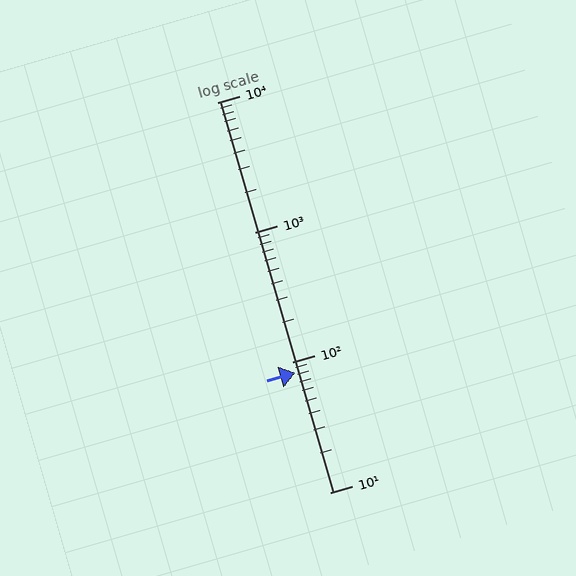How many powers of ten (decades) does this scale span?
The scale spans 3 decades, from 10 to 10000.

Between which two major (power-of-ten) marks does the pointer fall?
The pointer is between 10 and 100.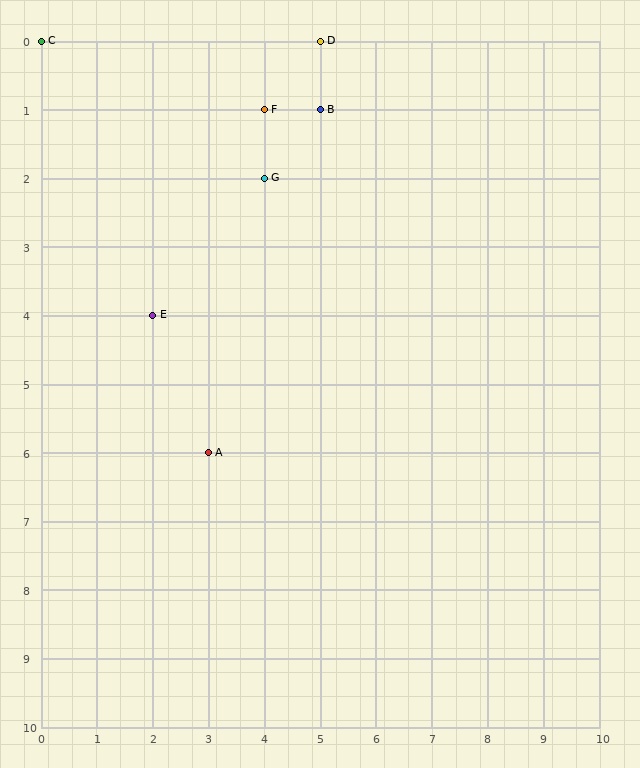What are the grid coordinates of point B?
Point B is at grid coordinates (5, 1).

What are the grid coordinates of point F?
Point F is at grid coordinates (4, 1).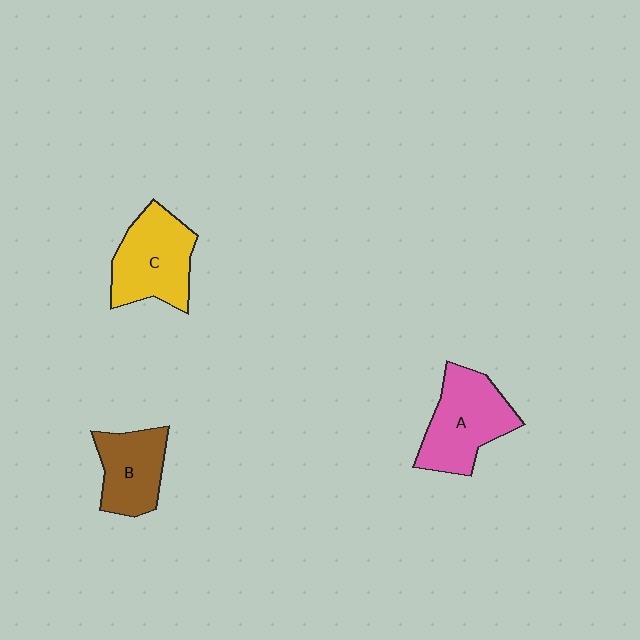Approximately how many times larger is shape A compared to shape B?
Approximately 1.3 times.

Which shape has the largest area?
Shape A (pink).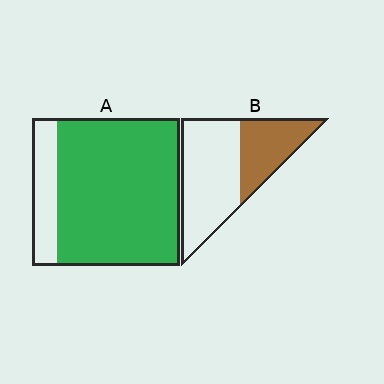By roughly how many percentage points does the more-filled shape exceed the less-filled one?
By roughly 45 percentage points (A over B).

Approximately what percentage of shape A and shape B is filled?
A is approximately 85% and B is approximately 35%.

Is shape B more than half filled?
No.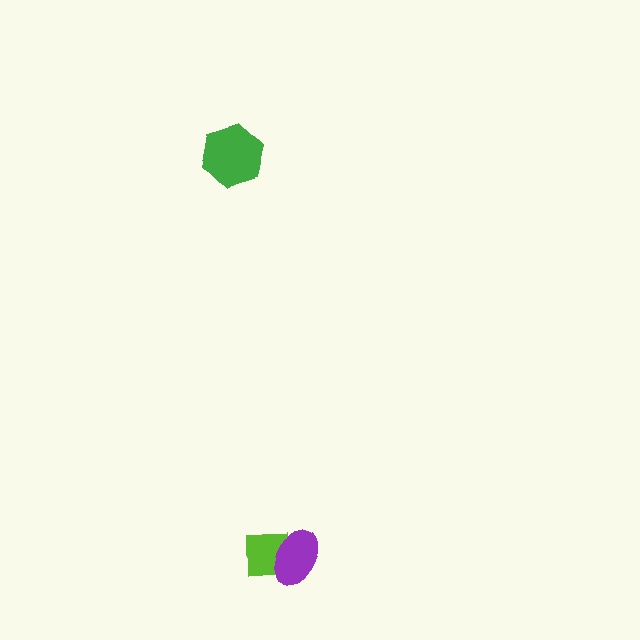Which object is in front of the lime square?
The purple ellipse is in front of the lime square.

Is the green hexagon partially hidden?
No, no other shape covers it.